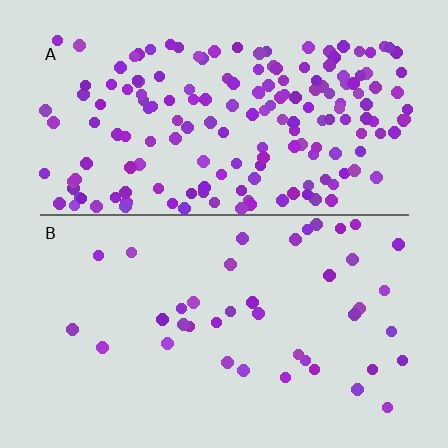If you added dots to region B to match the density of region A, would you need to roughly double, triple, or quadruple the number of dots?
Approximately quadruple.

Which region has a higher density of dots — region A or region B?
A (the top).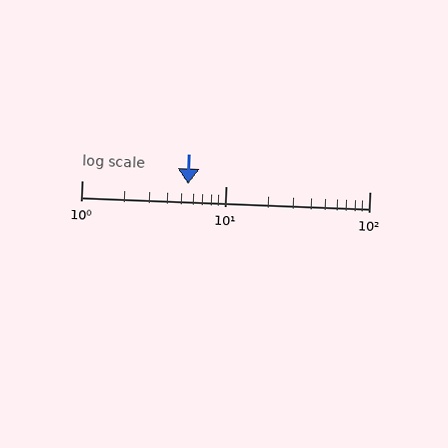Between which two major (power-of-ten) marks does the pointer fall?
The pointer is between 1 and 10.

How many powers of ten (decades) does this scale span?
The scale spans 2 decades, from 1 to 100.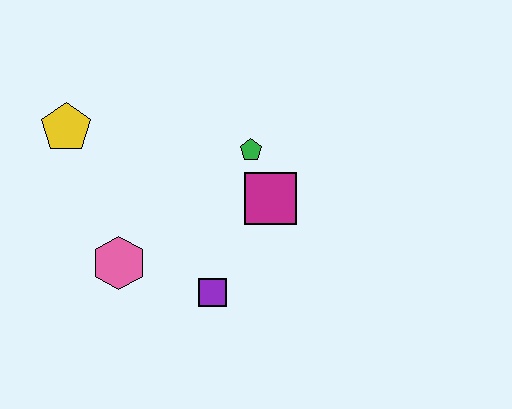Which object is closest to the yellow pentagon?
The pink hexagon is closest to the yellow pentagon.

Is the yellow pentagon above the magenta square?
Yes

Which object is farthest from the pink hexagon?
The green pentagon is farthest from the pink hexagon.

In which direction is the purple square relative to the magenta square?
The purple square is below the magenta square.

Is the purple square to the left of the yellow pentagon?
No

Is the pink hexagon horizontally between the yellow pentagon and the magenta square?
Yes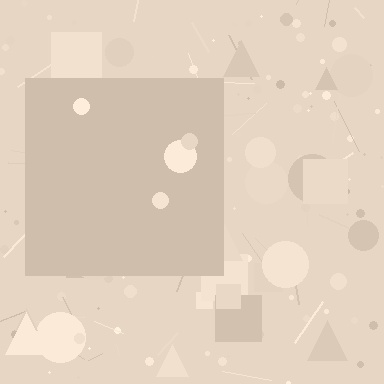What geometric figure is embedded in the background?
A square is embedded in the background.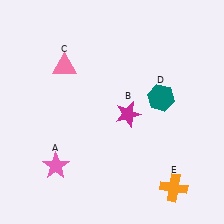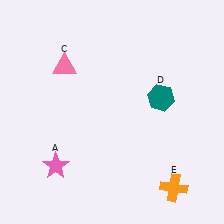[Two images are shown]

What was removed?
The magenta star (B) was removed in Image 2.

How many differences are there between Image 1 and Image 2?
There is 1 difference between the two images.